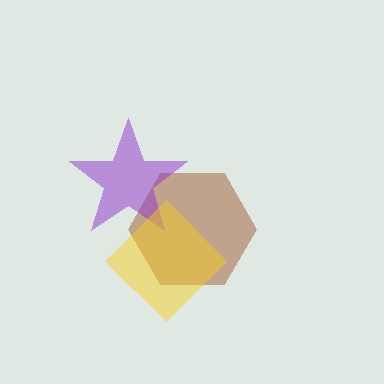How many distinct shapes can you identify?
There are 3 distinct shapes: a brown hexagon, a purple star, a yellow diamond.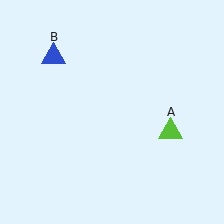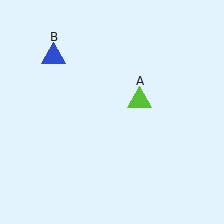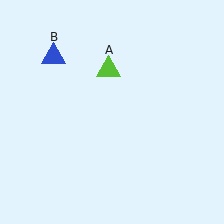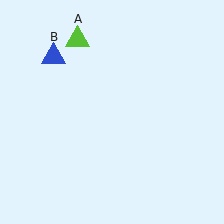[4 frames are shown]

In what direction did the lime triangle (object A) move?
The lime triangle (object A) moved up and to the left.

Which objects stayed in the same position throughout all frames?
Blue triangle (object B) remained stationary.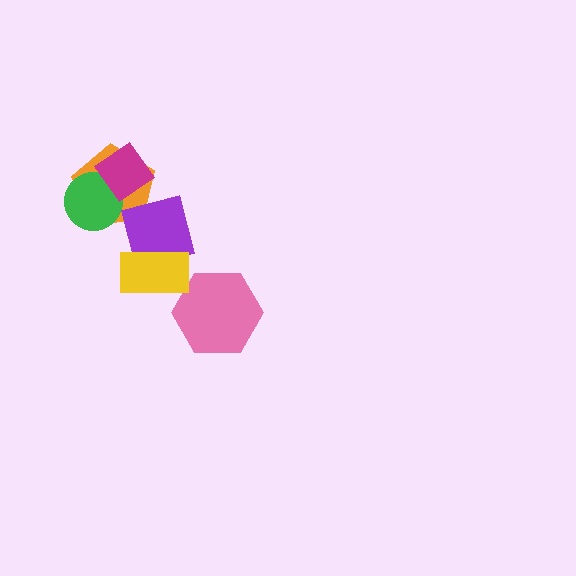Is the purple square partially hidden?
Yes, it is partially covered by another shape.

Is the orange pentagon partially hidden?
Yes, it is partially covered by another shape.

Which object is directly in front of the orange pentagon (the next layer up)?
The green circle is directly in front of the orange pentagon.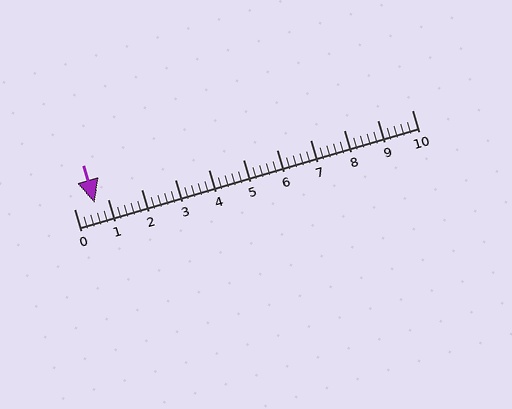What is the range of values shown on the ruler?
The ruler shows values from 0 to 10.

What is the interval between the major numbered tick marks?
The major tick marks are spaced 1 units apart.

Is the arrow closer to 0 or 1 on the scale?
The arrow is closer to 1.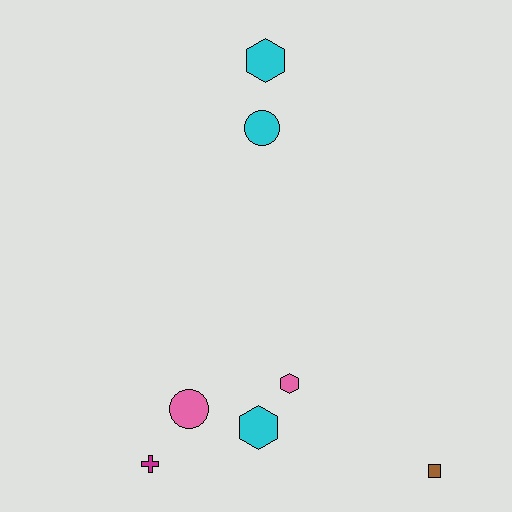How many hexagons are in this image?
There are 3 hexagons.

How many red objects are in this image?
There are no red objects.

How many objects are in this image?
There are 7 objects.